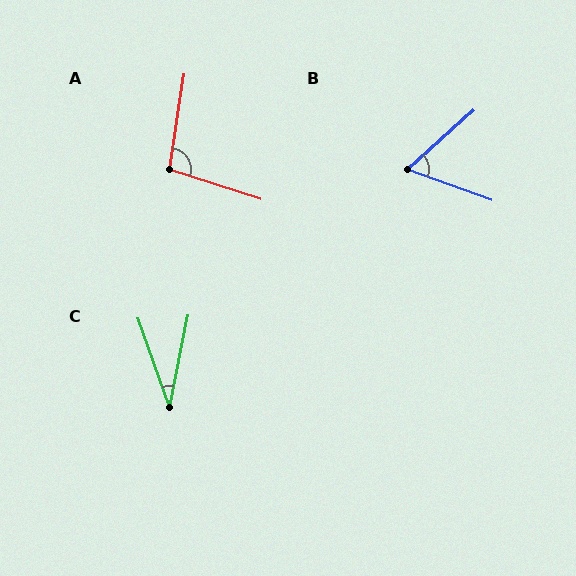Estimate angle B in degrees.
Approximately 62 degrees.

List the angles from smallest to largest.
C (31°), B (62°), A (99°).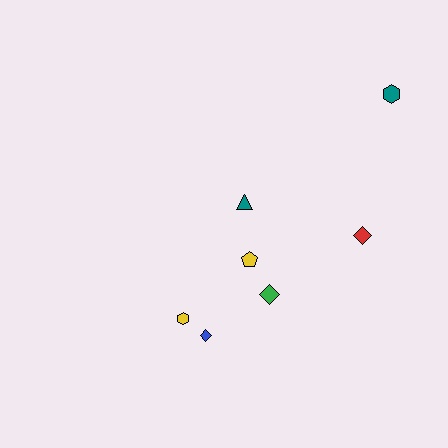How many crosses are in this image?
There are no crosses.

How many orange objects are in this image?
There are no orange objects.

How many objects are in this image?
There are 7 objects.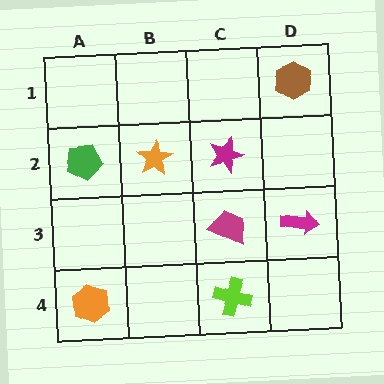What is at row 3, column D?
A magenta arrow.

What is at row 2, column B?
An orange star.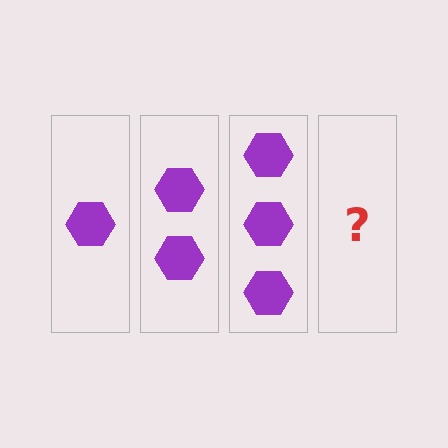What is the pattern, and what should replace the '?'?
The pattern is that each step adds one more hexagon. The '?' should be 4 hexagons.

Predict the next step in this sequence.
The next step is 4 hexagons.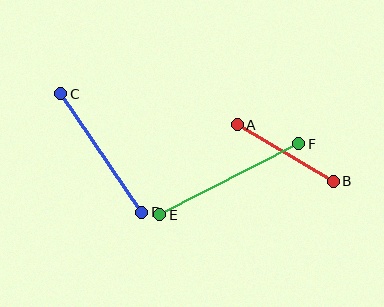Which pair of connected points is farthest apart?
Points E and F are farthest apart.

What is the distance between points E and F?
The distance is approximately 156 pixels.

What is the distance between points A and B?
The distance is approximately 112 pixels.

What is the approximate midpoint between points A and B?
The midpoint is at approximately (285, 153) pixels.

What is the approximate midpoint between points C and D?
The midpoint is at approximately (101, 153) pixels.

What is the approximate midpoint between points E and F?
The midpoint is at approximately (229, 179) pixels.